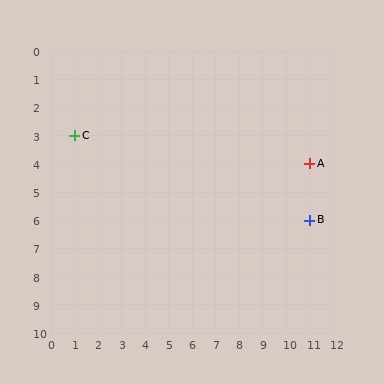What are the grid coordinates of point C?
Point C is at grid coordinates (1, 3).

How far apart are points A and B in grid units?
Points A and B are 2 rows apart.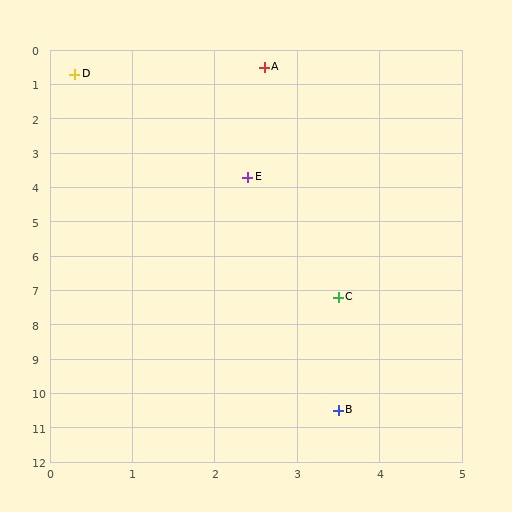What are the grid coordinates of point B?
Point B is at approximately (3.5, 10.5).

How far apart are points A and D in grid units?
Points A and D are about 2.3 grid units apart.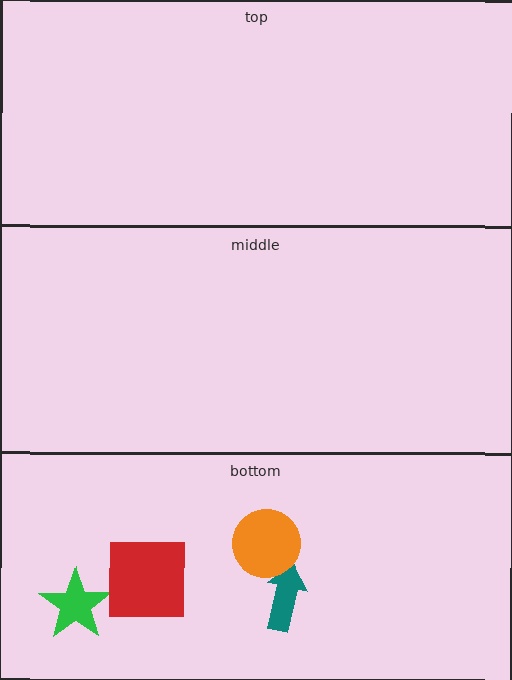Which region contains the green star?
The bottom region.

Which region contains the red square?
The bottom region.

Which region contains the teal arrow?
The bottom region.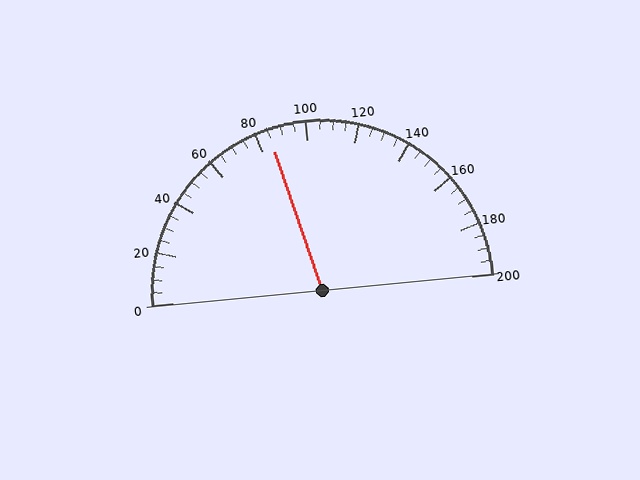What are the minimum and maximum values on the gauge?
The gauge ranges from 0 to 200.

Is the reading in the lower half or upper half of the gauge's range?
The reading is in the lower half of the range (0 to 200).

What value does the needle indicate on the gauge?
The needle indicates approximately 85.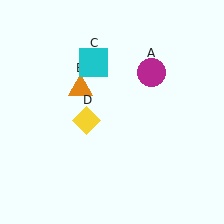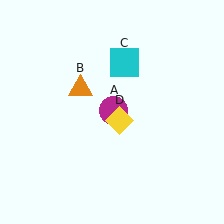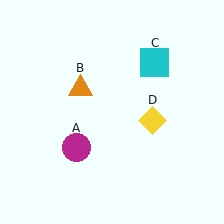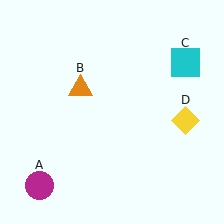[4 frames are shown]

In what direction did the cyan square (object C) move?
The cyan square (object C) moved right.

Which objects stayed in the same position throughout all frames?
Orange triangle (object B) remained stationary.